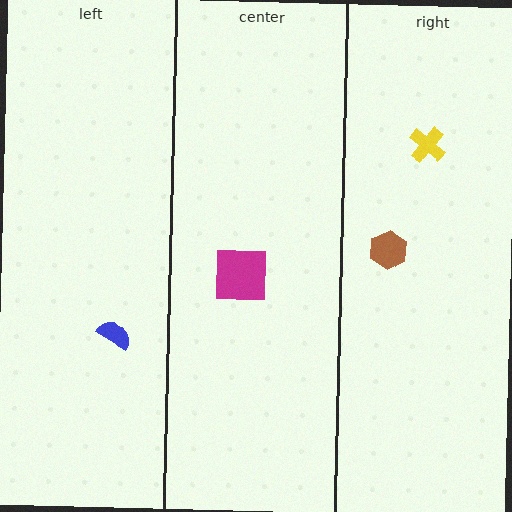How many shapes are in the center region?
1.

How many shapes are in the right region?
2.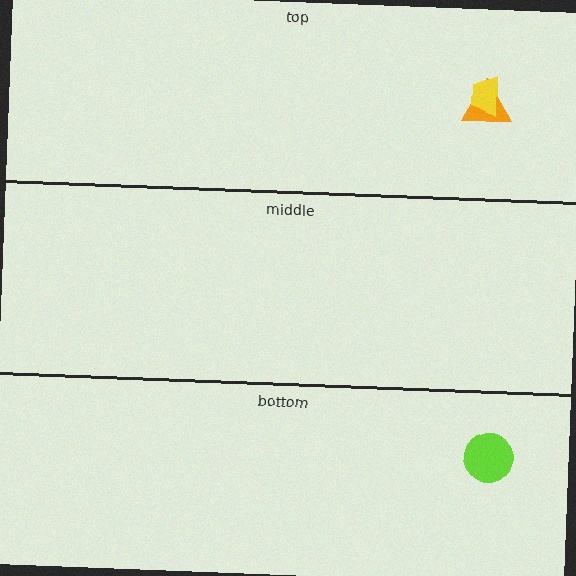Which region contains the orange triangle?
The top region.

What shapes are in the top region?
The orange triangle, the yellow trapezoid.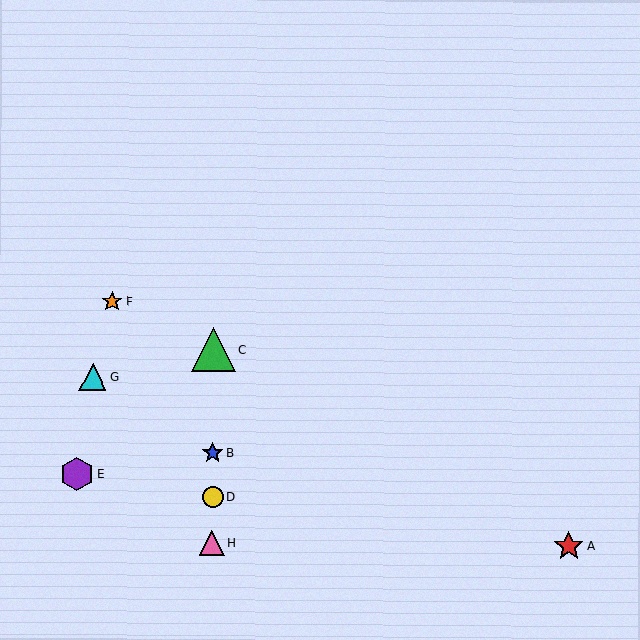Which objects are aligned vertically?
Objects B, C, D, H are aligned vertically.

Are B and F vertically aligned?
No, B is at x≈213 and F is at x≈112.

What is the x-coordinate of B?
Object B is at x≈213.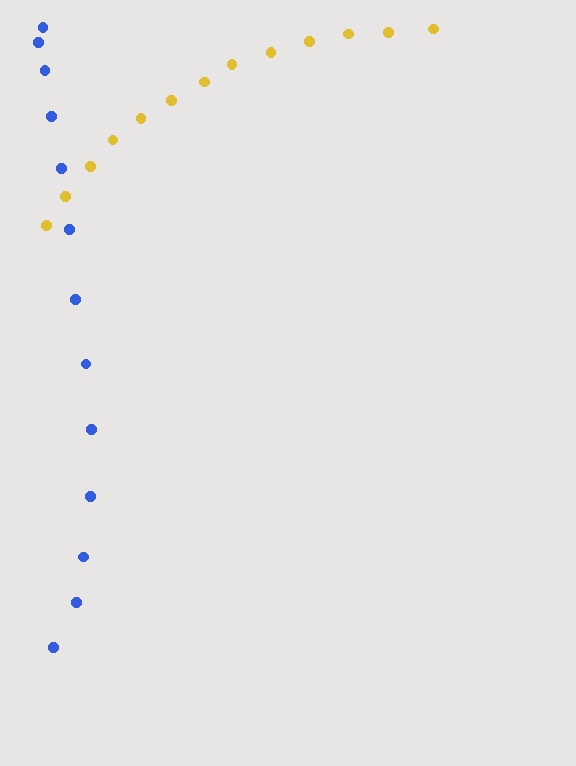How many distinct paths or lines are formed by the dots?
There are 2 distinct paths.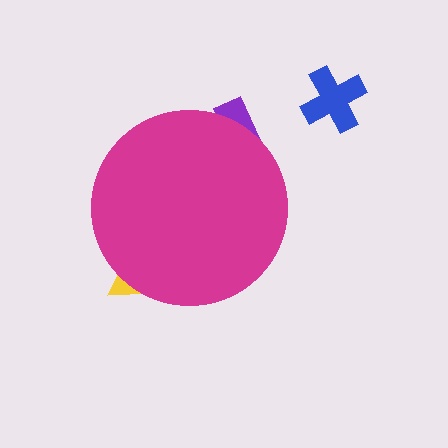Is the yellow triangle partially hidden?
Yes, the yellow triangle is partially hidden behind the magenta circle.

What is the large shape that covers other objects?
A magenta circle.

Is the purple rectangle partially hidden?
Yes, the purple rectangle is partially hidden behind the magenta circle.